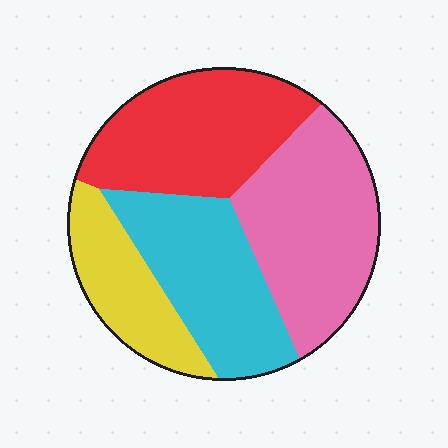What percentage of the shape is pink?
Pink takes up about one third (1/3) of the shape.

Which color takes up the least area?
Yellow, at roughly 15%.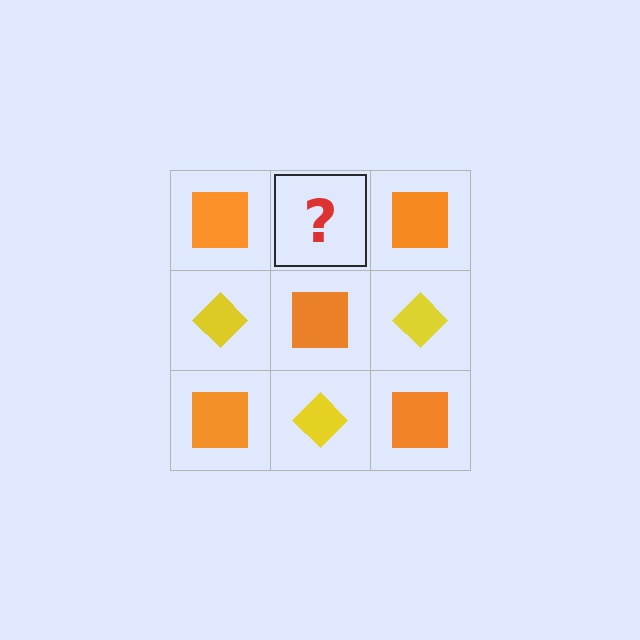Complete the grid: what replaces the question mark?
The question mark should be replaced with a yellow diamond.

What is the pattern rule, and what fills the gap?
The rule is that it alternates orange square and yellow diamond in a checkerboard pattern. The gap should be filled with a yellow diamond.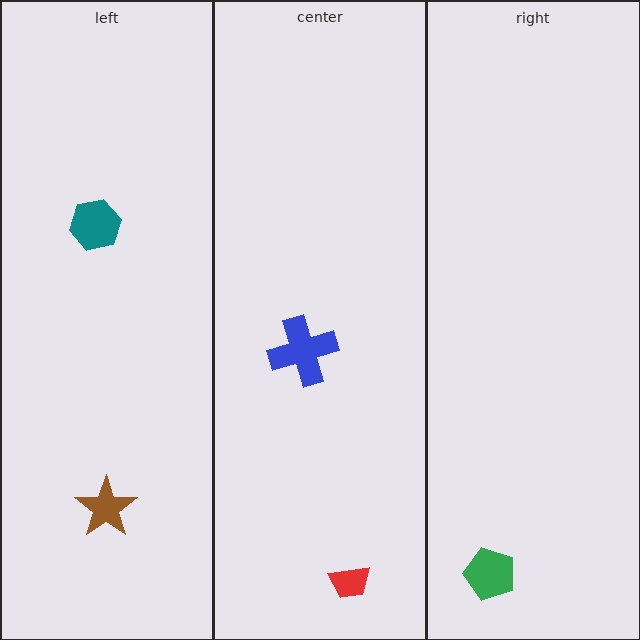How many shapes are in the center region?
2.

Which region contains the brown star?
The left region.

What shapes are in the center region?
The blue cross, the red trapezoid.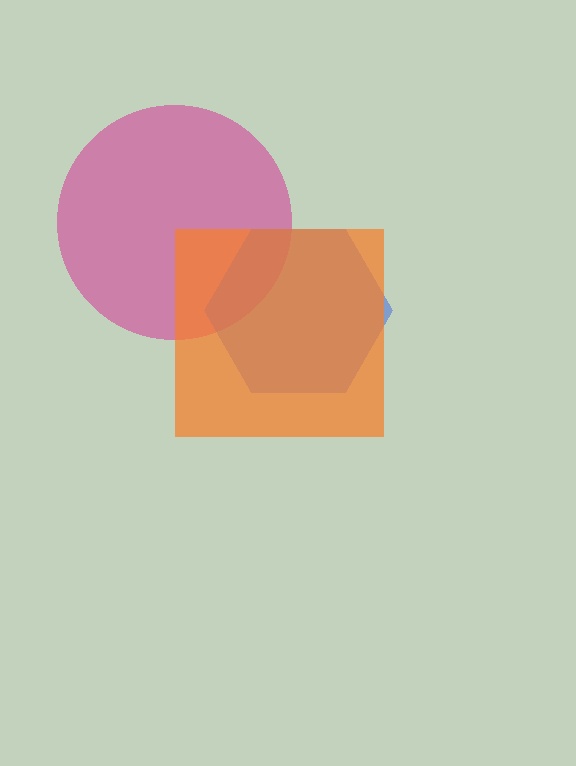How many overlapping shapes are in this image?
There are 3 overlapping shapes in the image.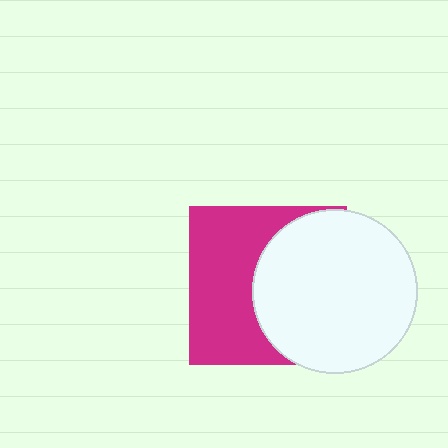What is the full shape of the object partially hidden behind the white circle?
The partially hidden object is a magenta square.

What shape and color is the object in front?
The object in front is a white circle.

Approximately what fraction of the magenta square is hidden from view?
Roughly 49% of the magenta square is hidden behind the white circle.